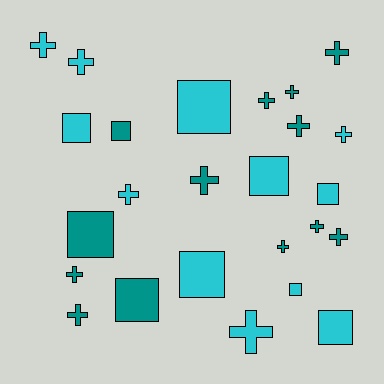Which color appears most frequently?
Teal, with 13 objects.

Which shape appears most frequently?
Cross, with 15 objects.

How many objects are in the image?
There are 25 objects.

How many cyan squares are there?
There are 7 cyan squares.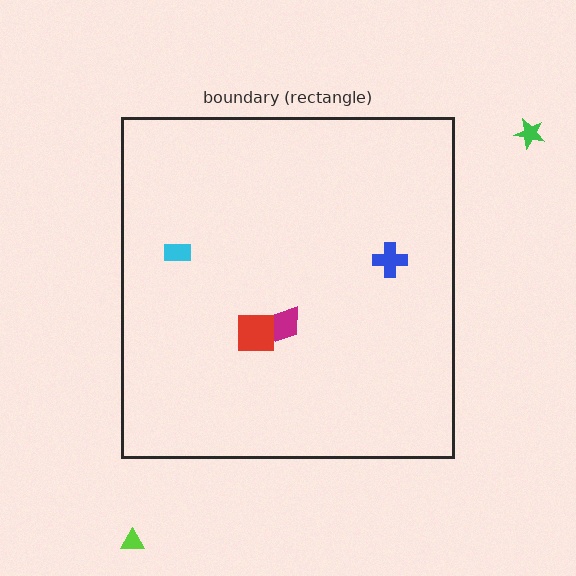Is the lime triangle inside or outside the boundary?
Outside.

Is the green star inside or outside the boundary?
Outside.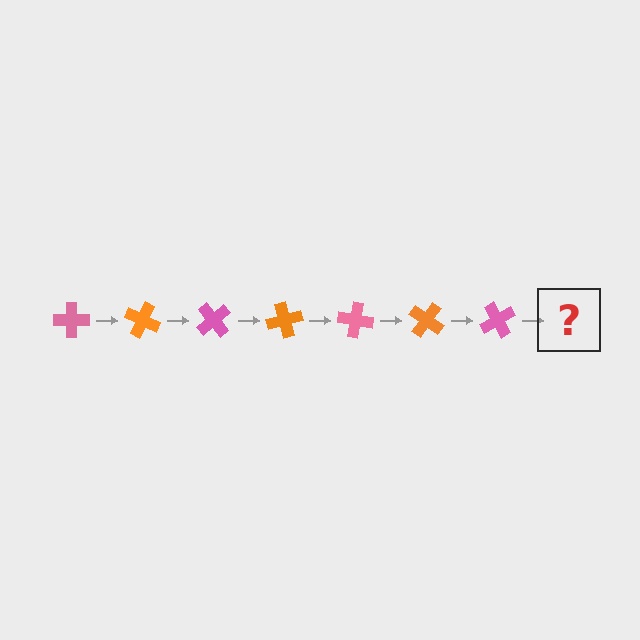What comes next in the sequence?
The next element should be an orange cross, rotated 175 degrees from the start.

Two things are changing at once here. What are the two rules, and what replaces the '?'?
The two rules are that it rotates 25 degrees each step and the color cycles through pink and orange. The '?' should be an orange cross, rotated 175 degrees from the start.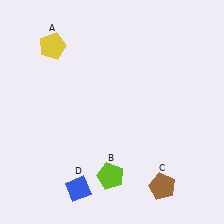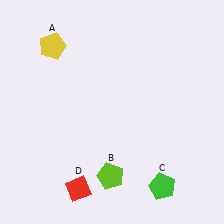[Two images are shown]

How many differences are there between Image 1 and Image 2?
There are 2 differences between the two images.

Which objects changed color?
C changed from brown to green. D changed from blue to red.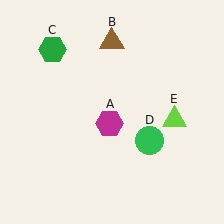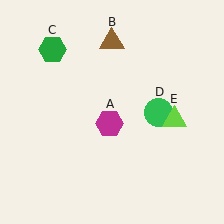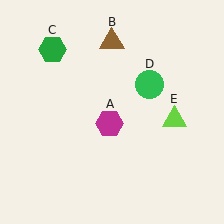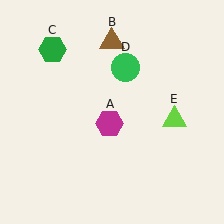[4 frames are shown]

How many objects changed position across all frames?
1 object changed position: green circle (object D).